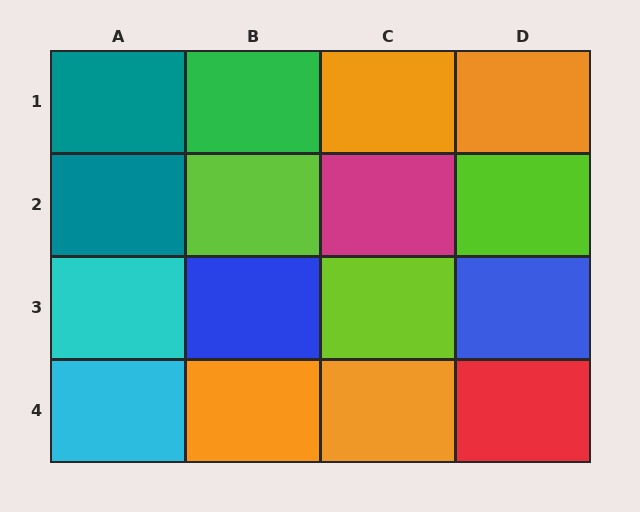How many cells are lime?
3 cells are lime.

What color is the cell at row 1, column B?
Green.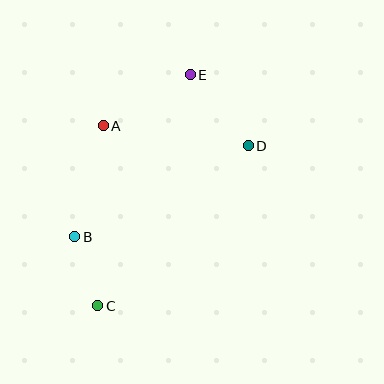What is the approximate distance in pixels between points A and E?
The distance between A and E is approximately 101 pixels.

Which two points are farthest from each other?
Points C and E are farthest from each other.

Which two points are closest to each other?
Points B and C are closest to each other.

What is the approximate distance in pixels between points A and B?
The distance between A and B is approximately 114 pixels.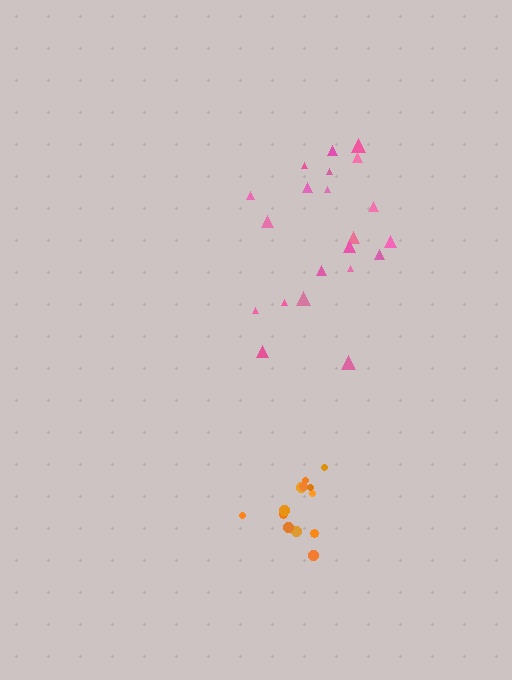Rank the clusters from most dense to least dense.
orange, pink.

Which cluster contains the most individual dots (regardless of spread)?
Pink (21).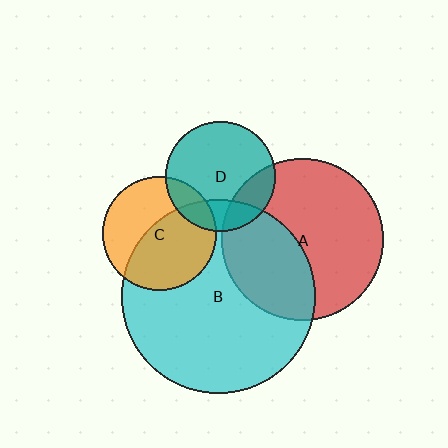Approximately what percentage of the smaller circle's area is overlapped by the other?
Approximately 40%.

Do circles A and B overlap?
Yes.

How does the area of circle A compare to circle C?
Approximately 2.0 times.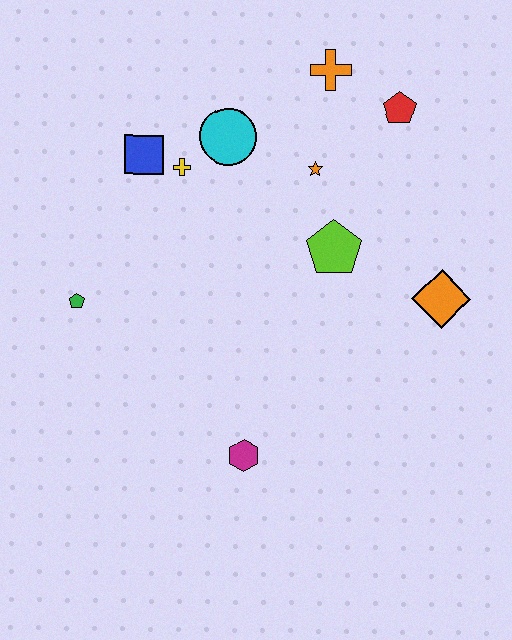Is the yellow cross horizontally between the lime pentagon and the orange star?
No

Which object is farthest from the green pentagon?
The red pentagon is farthest from the green pentagon.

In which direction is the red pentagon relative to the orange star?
The red pentagon is to the right of the orange star.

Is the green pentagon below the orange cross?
Yes